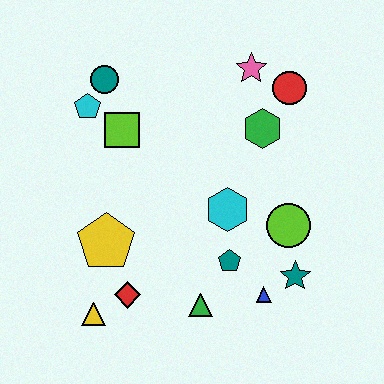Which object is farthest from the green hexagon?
The yellow triangle is farthest from the green hexagon.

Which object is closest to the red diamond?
The yellow triangle is closest to the red diamond.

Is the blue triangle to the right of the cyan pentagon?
Yes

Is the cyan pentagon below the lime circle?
No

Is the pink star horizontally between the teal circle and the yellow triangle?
No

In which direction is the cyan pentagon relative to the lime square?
The cyan pentagon is to the left of the lime square.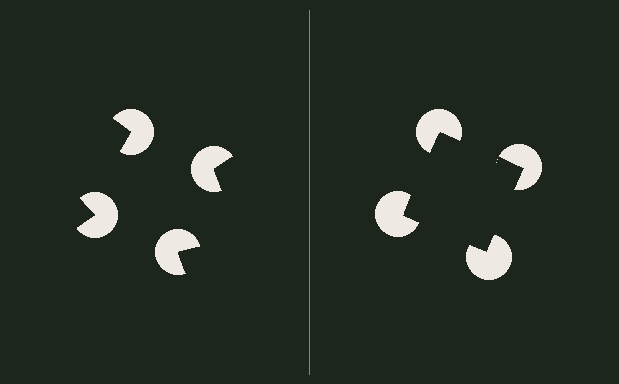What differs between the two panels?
The pac-man discs are positioned identically on both sides; only the wedge orientations differ. On the right they align to a square; on the left they are misaligned.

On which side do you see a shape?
An illusory square appears on the right side. On the left side the wedge cuts are rotated, so no coherent shape forms.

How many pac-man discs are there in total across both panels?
8 — 4 on each side.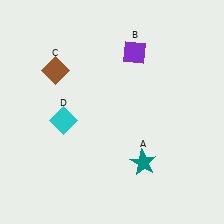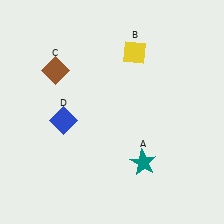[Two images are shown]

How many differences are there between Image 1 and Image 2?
There are 2 differences between the two images.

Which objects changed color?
B changed from purple to yellow. D changed from cyan to blue.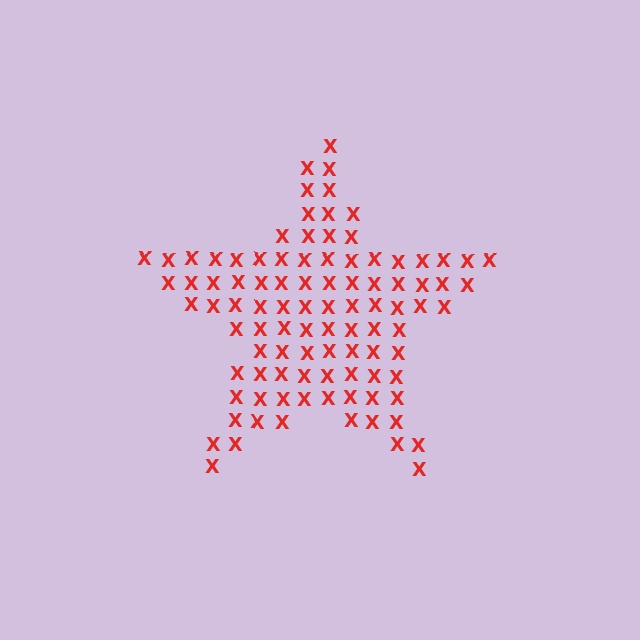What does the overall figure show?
The overall figure shows a star.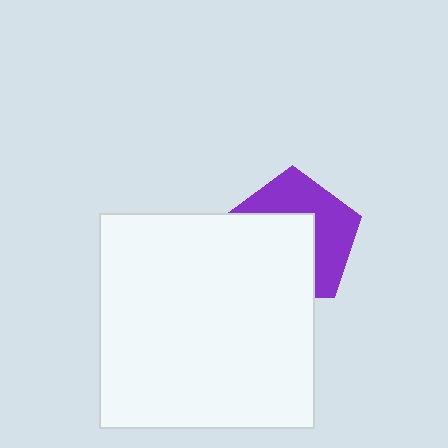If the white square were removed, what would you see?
You would see the complete purple pentagon.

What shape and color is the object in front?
The object in front is a white square.